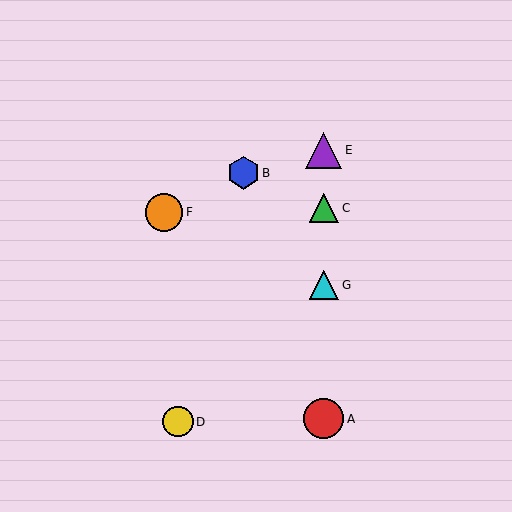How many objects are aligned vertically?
4 objects (A, C, E, G) are aligned vertically.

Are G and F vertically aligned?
No, G is at x≈324 and F is at x≈164.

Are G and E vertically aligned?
Yes, both are at x≈324.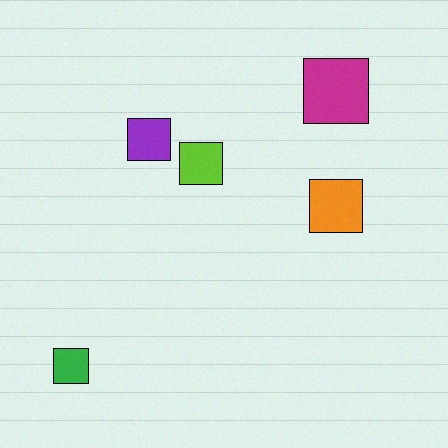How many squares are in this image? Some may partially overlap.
There are 5 squares.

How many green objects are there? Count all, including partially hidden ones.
There is 1 green object.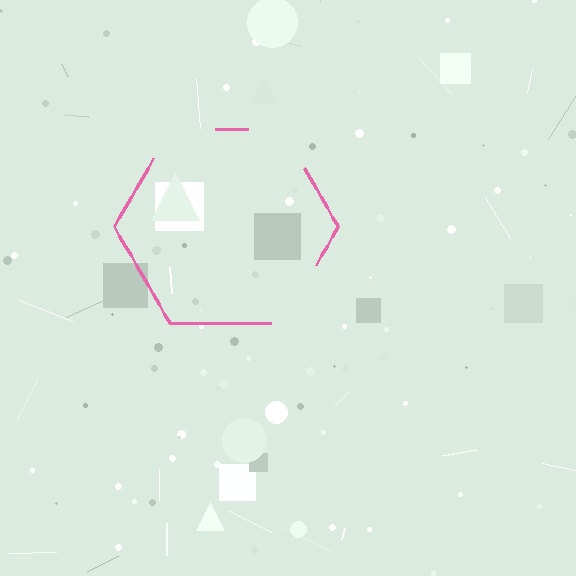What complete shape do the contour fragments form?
The contour fragments form a hexagon.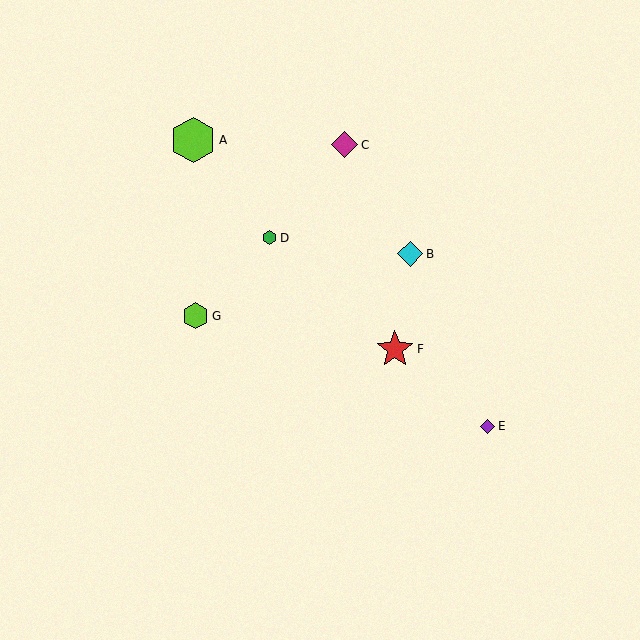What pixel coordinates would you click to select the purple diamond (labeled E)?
Click at (488, 426) to select the purple diamond E.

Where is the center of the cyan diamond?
The center of the cyan diamond is at (410, 254).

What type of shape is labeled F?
Shape F is a red star.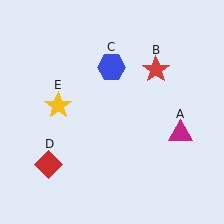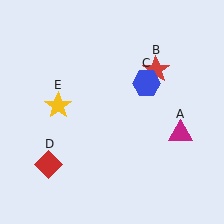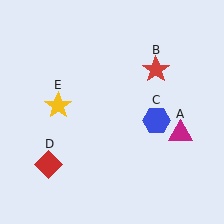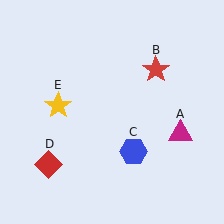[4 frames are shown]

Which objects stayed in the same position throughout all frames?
Magenta triangle (object A) and red star (object B) and red diamond (object D) and yellow star (object E) remained stationary.